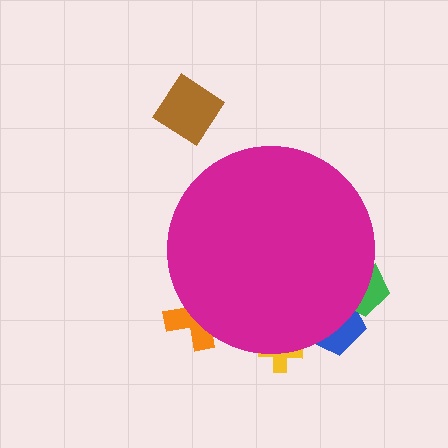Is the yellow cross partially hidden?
Yes, the yellow cross is partially hidden behind the magenta circle.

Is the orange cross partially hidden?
Yes, the orange cross is partially hidden behind the magenta circle.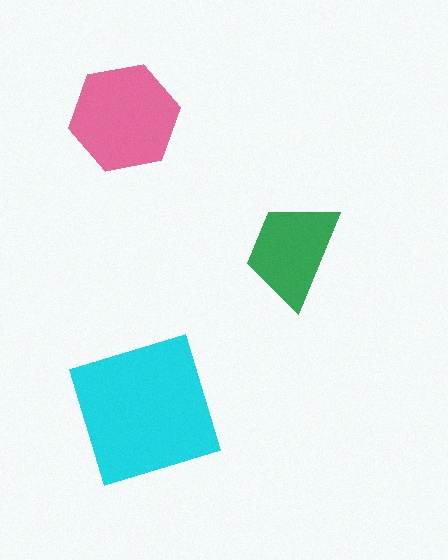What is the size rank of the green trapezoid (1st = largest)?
3rd.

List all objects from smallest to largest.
The green trapezoid, the pink hexagon, the cyan square.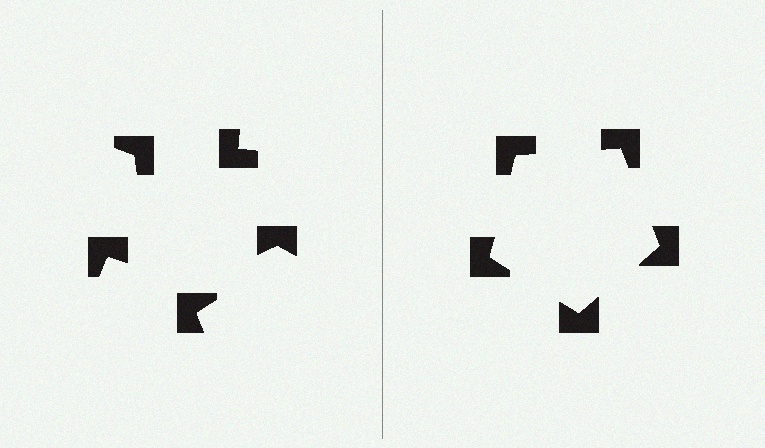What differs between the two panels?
The notched squares are positioned identically on both sides; only the wedge orientations differ. On the right they align to a pentagon; on the left they are misaligned.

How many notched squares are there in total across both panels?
10 — 5 on each side.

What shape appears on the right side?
An illusory pentagon.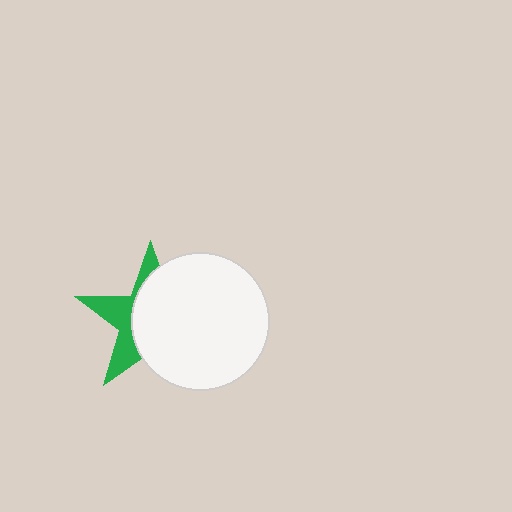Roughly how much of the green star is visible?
A small part of it is visible (roughly 37%).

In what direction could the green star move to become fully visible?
The green star could move left. That would shift it out from behind the white circle entirely.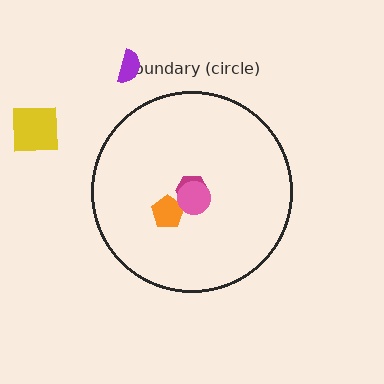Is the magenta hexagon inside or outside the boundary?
Inside.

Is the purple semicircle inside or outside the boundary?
Outside.